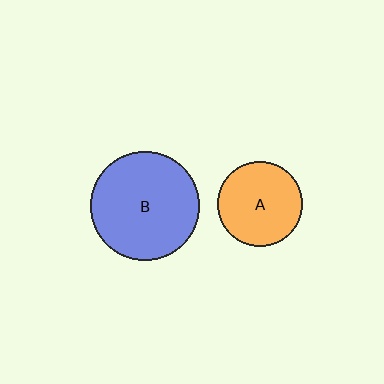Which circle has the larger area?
Circle B (blue).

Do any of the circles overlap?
No, none of the circles overlap.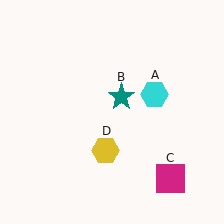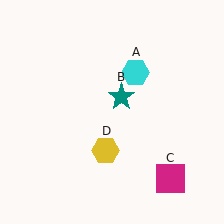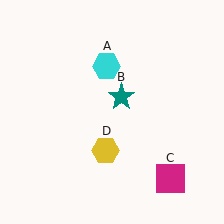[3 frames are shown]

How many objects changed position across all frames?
1 object changed position: cyan hexagon (object A).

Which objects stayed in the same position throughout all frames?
Teal star (object B) and magenta square (object C) and yellow hexagon (object D) remained stationary.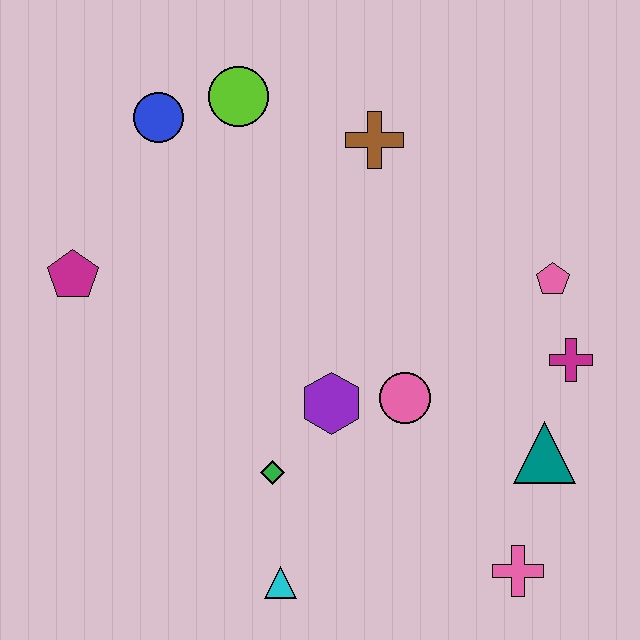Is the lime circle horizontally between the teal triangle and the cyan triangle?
No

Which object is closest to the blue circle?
The lime circle is closest to the blue circle.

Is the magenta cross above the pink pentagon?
No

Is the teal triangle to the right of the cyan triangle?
Yes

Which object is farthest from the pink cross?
The blue circle is farthest from the pink cross.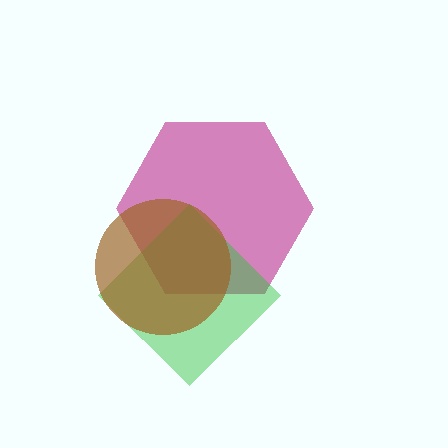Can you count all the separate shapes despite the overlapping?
Yes, there are 3 separate shapes.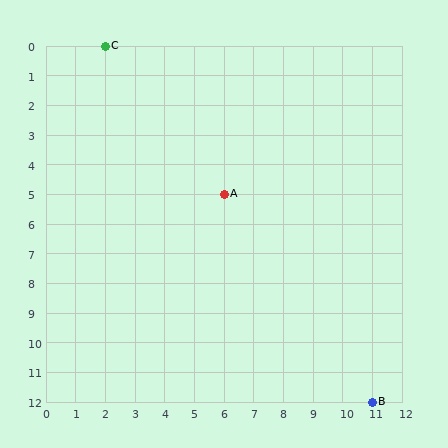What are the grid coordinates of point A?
Point A is at grid coordinates (6, 5).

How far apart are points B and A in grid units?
Points B and A are 5 columns and 7 rows apart (about 8.6 grid units diagonally).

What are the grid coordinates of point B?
Point B is at grid coordinates (11, 12).